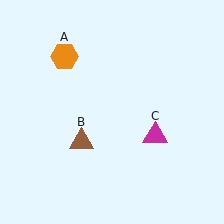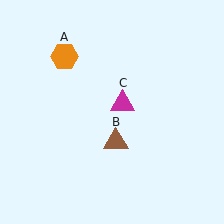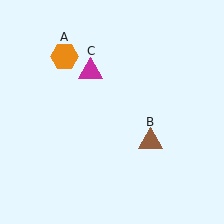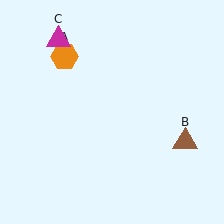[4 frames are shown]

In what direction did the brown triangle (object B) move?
The brown triangle (object B) moved right.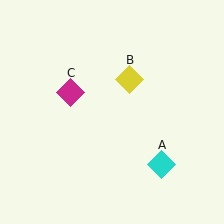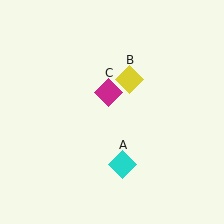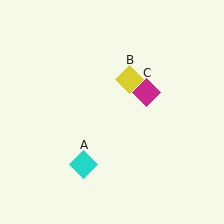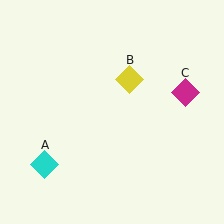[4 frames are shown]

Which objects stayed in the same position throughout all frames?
Yellow diamond (object B) remained stationary.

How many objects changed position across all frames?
2 objects changed position: cyan diamond (object A), magenta diamond (object C).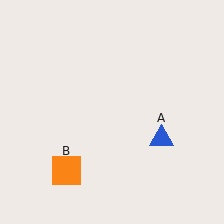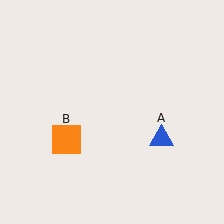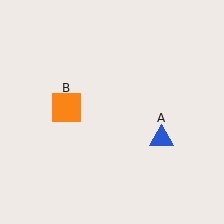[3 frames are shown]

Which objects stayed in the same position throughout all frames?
Blue triangle (object A) remained stationary.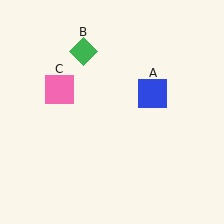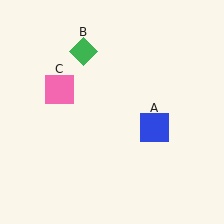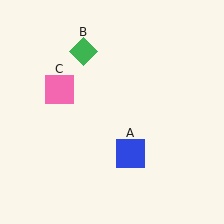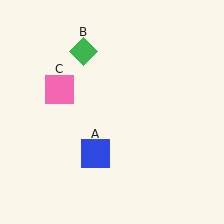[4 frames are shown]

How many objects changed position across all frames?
1 object changed position: blue square (object A).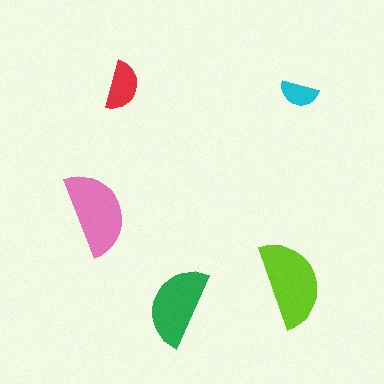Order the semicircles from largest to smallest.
the lime one, the pink one, the green one, the red one, the cyan one.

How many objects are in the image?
There are 5 objects in the image.